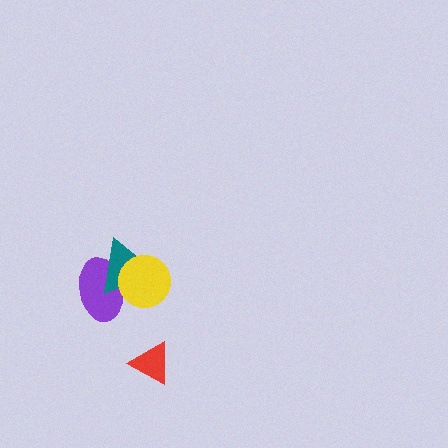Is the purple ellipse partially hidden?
Yes, it is partially covered by another shape.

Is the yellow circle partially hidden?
No, no other shape covers it.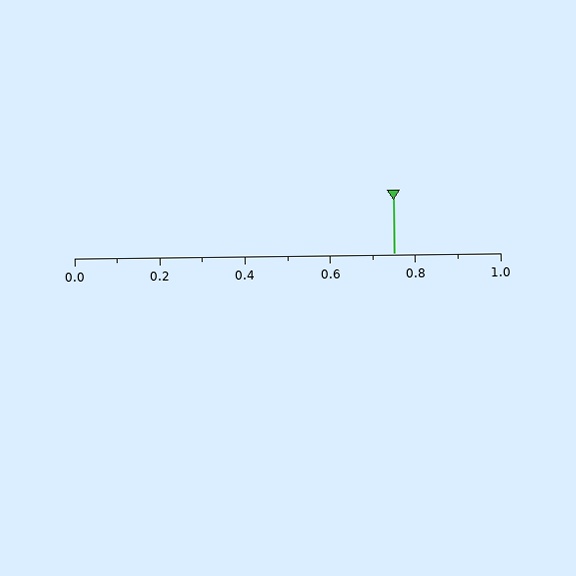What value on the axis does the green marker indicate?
The marker indicates approximately 0.75.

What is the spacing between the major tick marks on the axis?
The major ticks are spaced 0.2 apart.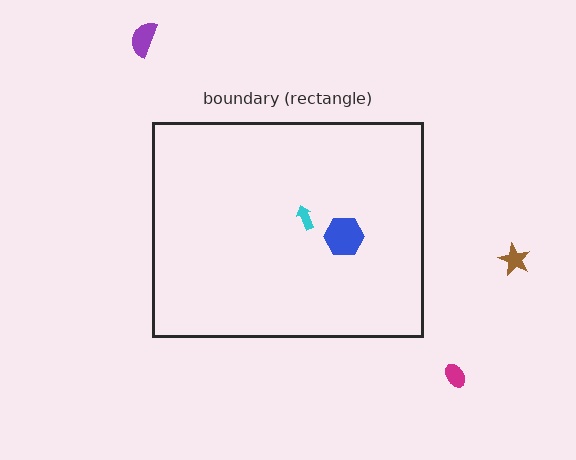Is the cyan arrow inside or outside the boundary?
Inside.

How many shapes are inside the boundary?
2 inside, 3 outside.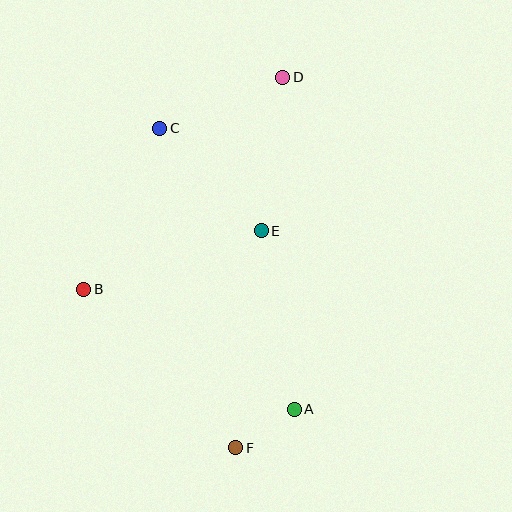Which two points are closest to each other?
Points A and F are closest to each other.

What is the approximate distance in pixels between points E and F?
The distance between E and F is approximately 219 pixels.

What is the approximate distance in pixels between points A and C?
The distance between A and C is approximately 311 pixels.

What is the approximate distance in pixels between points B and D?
The distance between B and D is approximately 291 pixels.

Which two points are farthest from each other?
Points D and F are farthest from each other.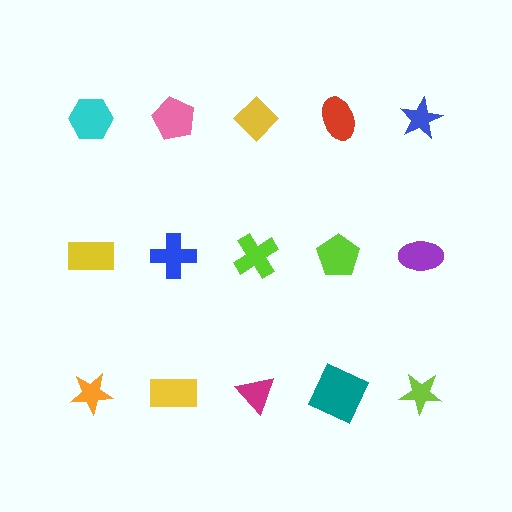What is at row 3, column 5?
A lime star.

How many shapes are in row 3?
5 shapes.